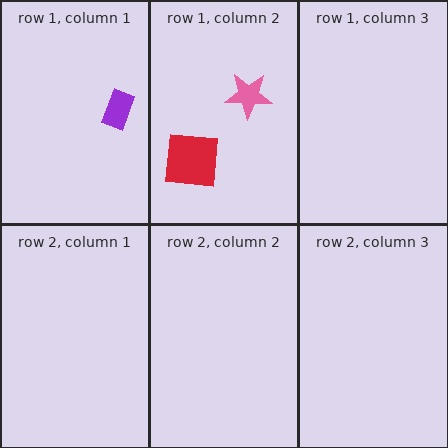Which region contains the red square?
The row 1, column 2 region.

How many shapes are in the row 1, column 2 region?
2.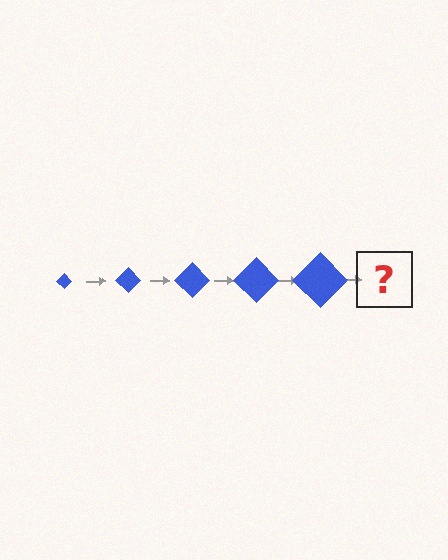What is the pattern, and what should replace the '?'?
The pattern is that the diamond gets progressively larger each step. The '?' should be a blue diamond, larger than the previous one.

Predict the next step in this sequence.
The next step is a blue diamond, larger than the previous one.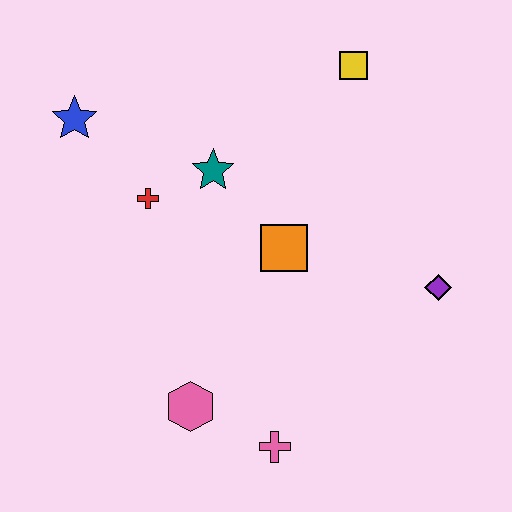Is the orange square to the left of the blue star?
No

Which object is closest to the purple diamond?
The orange square is closest to the purple diamond.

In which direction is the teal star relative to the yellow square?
The teal star is to the left of the yellow square.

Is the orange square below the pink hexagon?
No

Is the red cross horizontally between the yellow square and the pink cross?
No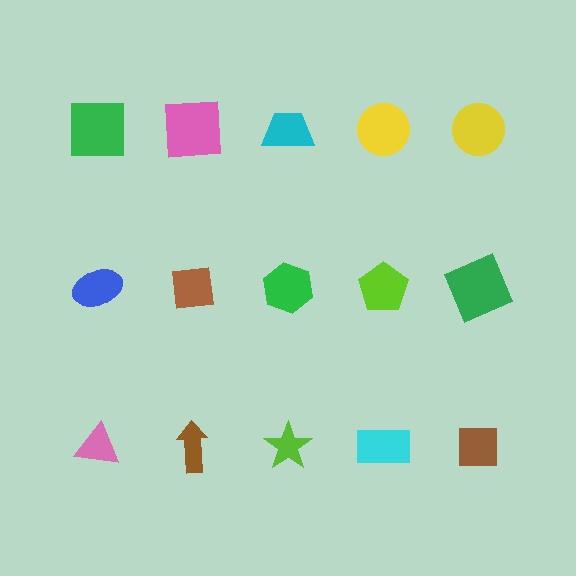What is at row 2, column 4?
A lime pentagon.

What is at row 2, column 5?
A green square.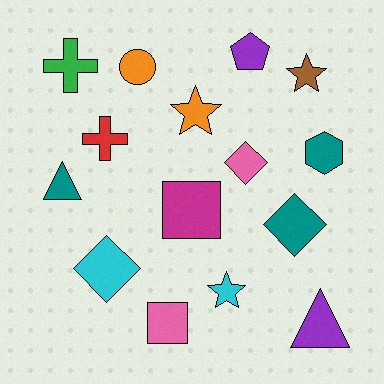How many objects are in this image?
There are 15 objects.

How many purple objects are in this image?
There are 2 purple objects.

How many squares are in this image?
There are 2 squares.